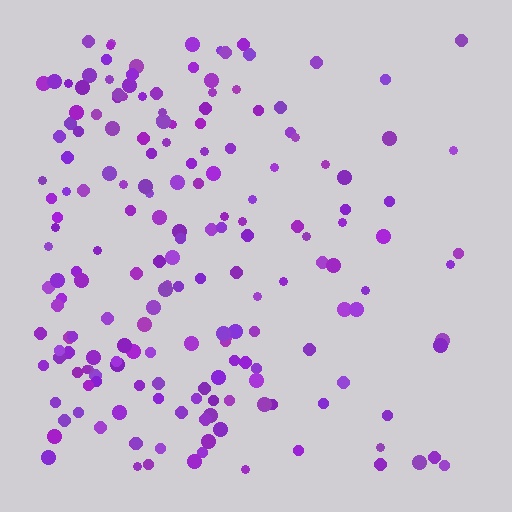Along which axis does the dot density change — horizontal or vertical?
Horizontal.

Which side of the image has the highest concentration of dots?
The left.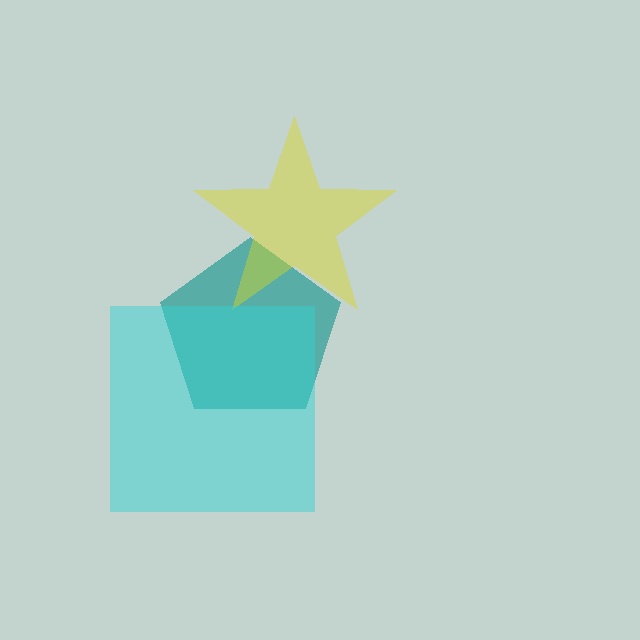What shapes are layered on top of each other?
The layered shapes are: a teal pentagon, a yellow star, a cyan square.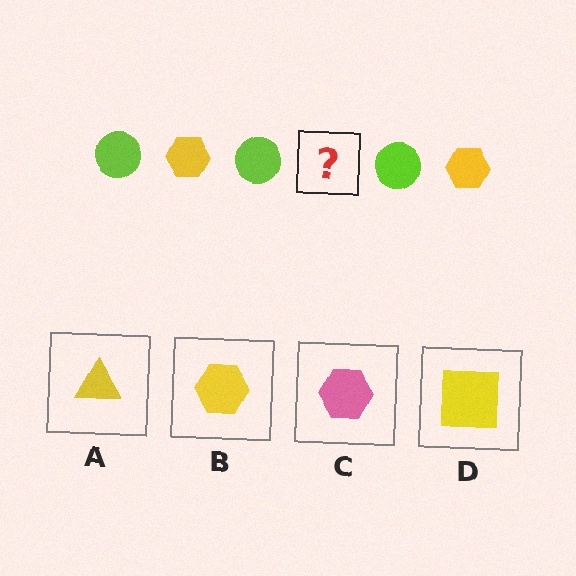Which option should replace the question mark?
Option B.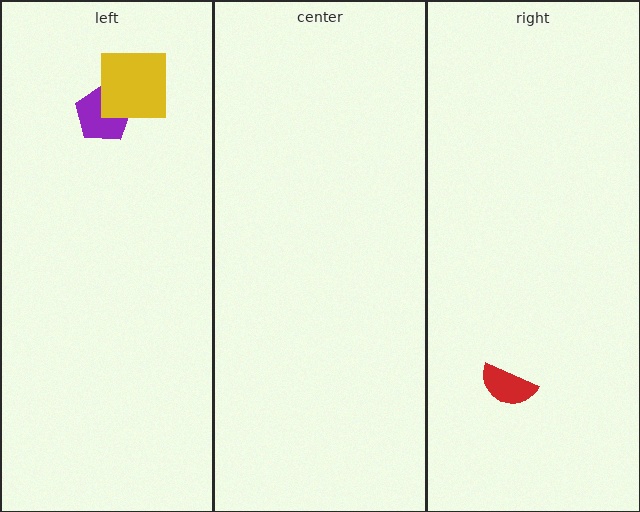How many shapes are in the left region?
2.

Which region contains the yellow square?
The left region.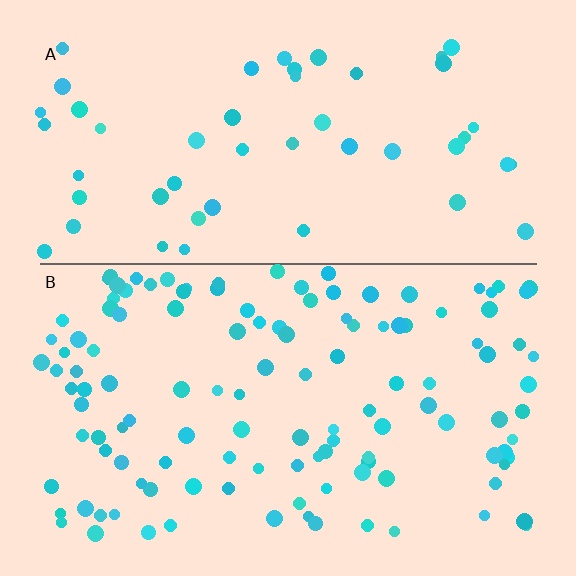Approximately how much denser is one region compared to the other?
Approximately 2.4× — region B over region A.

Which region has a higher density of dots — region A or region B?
B (the bottom).